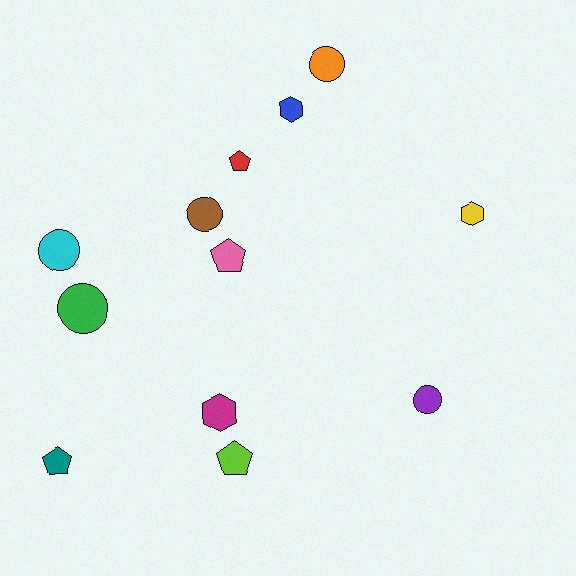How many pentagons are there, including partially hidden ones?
There are 4 pentagons.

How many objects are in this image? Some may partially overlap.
There are 12 objects.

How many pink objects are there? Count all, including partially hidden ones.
There is 1 pink object.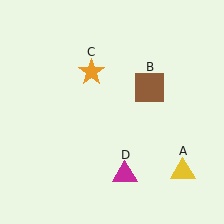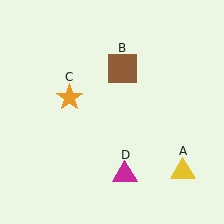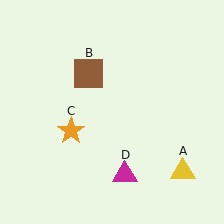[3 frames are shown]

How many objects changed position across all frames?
2 objects changed position: brown square (object B), orange star (object C).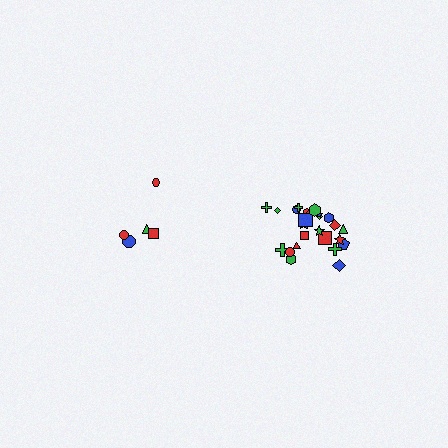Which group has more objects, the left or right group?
The right group.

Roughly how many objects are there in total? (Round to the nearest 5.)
Roughly 30 objects in total.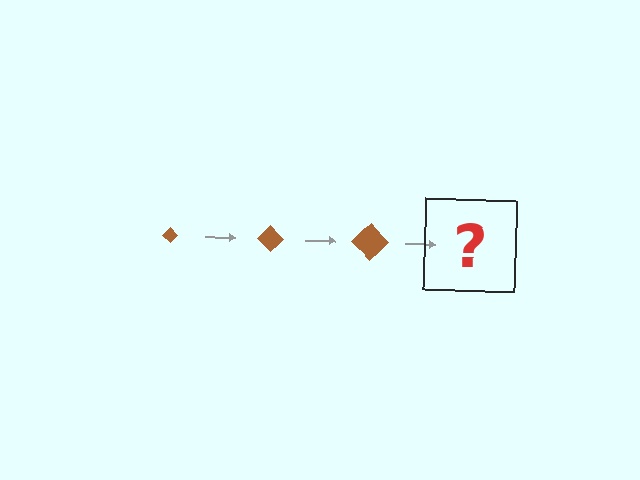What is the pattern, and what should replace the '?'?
The pattern is that the diamond gets progressively larger each step. The '?' should be a brown diamond, larger than the previous one.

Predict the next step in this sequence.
The next step is a brown diamond, larger than the previous one.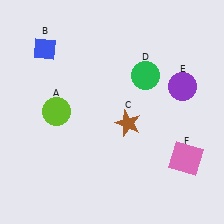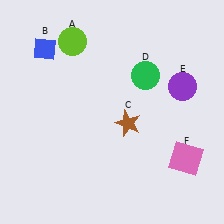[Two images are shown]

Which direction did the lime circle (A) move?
The lime circle (A) moved up.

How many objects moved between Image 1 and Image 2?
1 object moved between the two images.